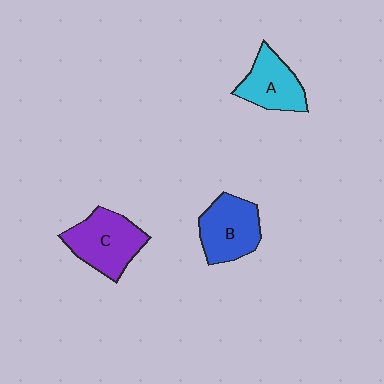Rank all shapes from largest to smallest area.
From largest to smallest: C (purple), B (blue), A (cyan).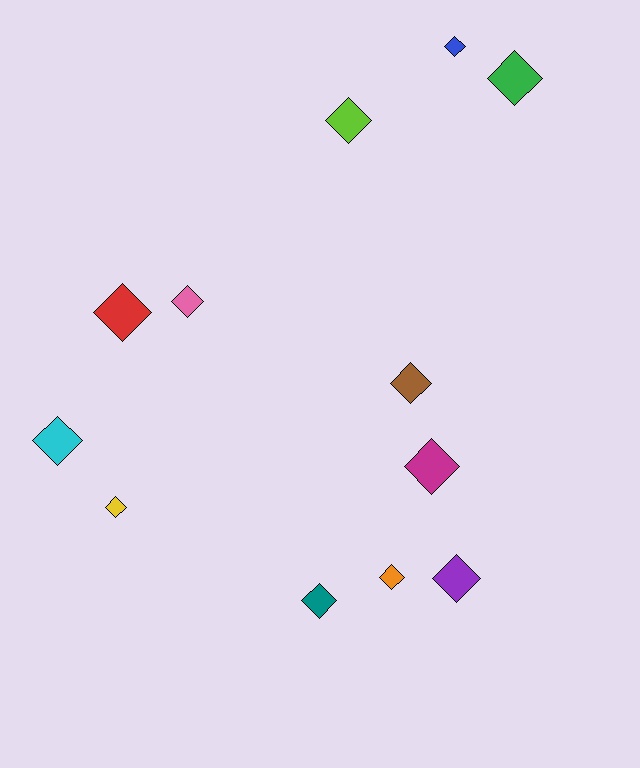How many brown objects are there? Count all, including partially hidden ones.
There is 1 brown object.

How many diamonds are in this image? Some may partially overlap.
There are 12 diamonds.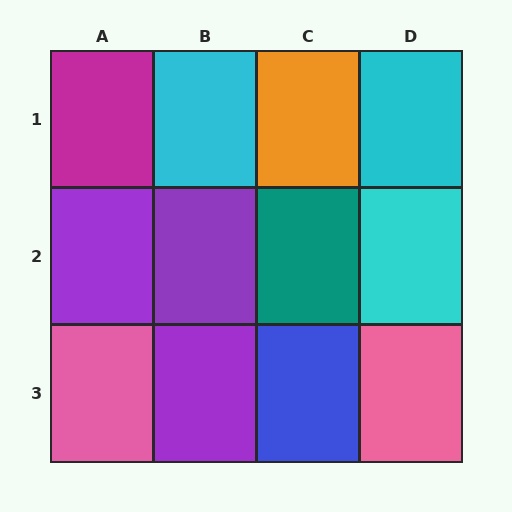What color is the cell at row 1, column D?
Cyan.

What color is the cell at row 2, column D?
Cyan.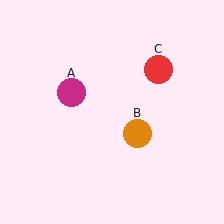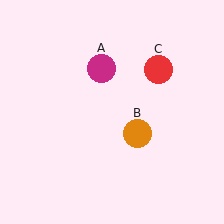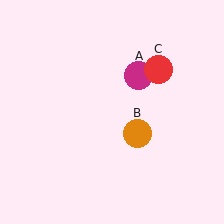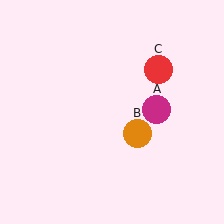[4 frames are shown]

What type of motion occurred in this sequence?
The magenta circle (object A) rotated clockwise around the center of the scene.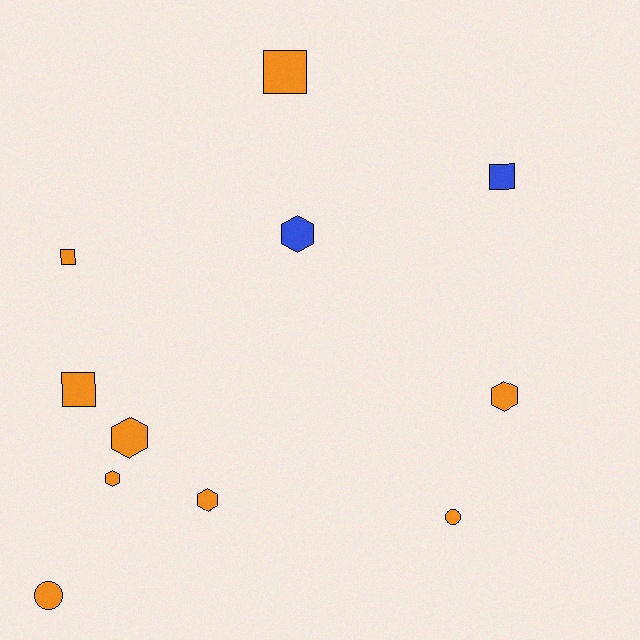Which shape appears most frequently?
Hexagon, with 5 objects.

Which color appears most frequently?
Orange, with 9 objects.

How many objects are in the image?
There are 11 objects.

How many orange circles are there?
There are 2 orange circles.